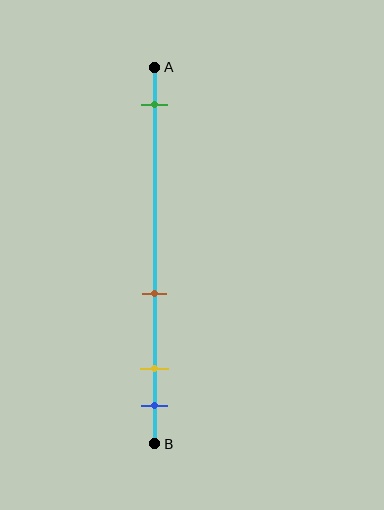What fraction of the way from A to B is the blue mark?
The blue mark is approximately 90% (0.9) of the way from A to B.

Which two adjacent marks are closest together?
The yellow and blue marks are the closest adjacent pair.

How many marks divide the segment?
There are 4 marks dividing the segment.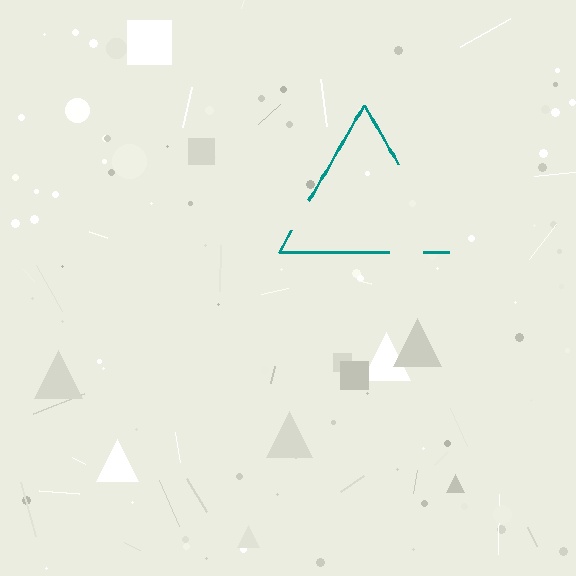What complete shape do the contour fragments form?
The contour fragments form a triangle.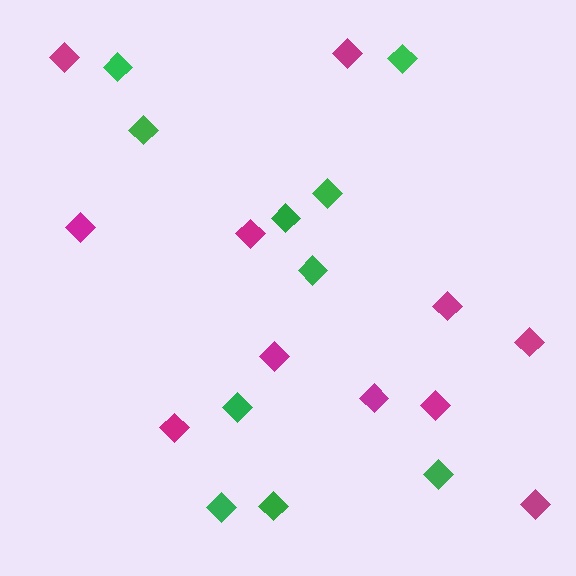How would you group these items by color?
There are 2 groups: one group of green diamonds (10) and one group of magenta diamonds (11).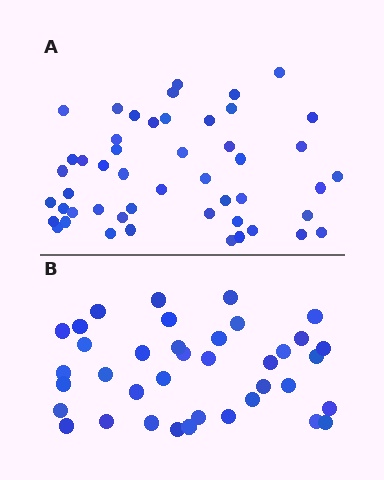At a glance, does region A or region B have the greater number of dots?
Region A (the top region) has more dots.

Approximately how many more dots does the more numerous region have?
Region A has roughly 12 or so more dots than region B.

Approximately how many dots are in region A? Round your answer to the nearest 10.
About 50 dots. (The exact count is 49, which rounds to 50.)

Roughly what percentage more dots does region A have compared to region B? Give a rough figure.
About 30% more.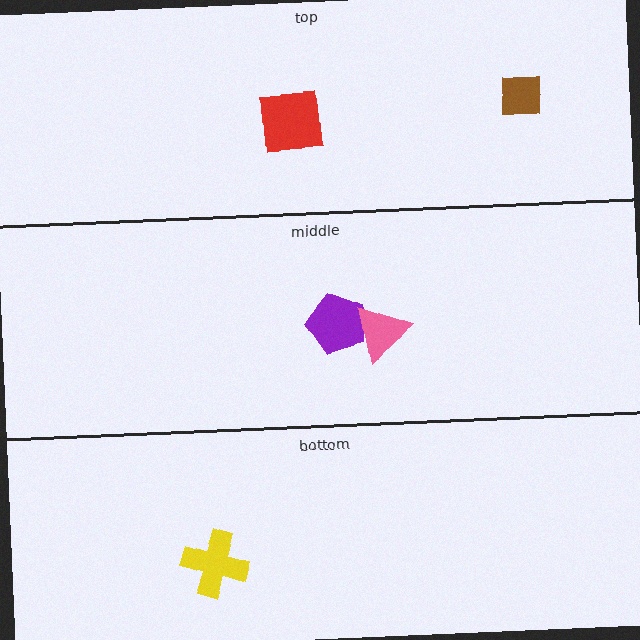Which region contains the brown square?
The top region.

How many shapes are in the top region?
2.